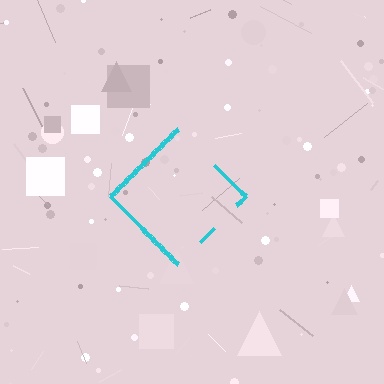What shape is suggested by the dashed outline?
The dashed outline suggests a diamond.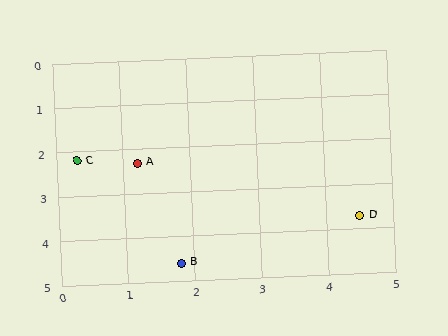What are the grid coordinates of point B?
Point B is at approximately (1.8, 4.6).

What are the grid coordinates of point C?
Point C is at approximately (0.3, 2.2).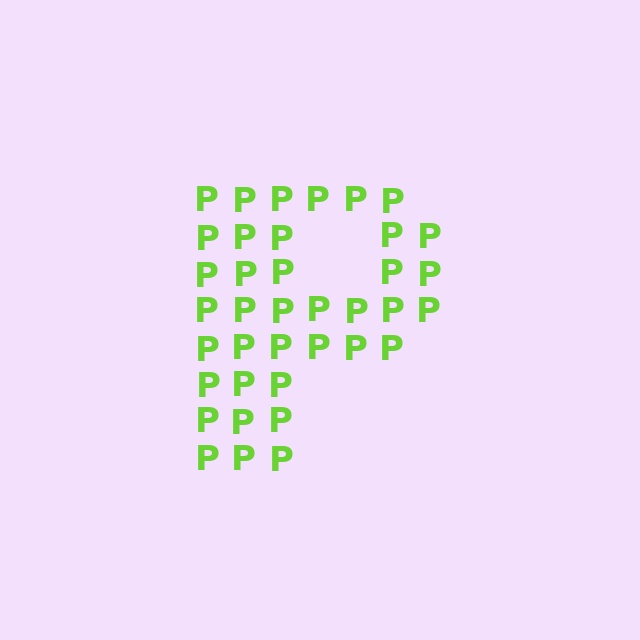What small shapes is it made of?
It is made of small letter P's.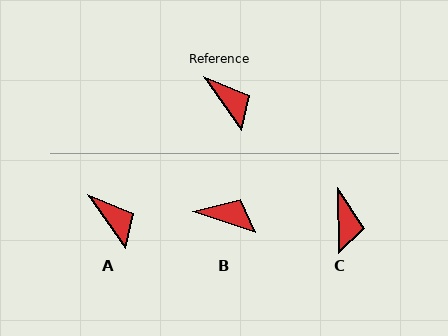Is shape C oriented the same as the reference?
No, it is off by about 34 degrees.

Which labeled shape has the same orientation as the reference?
A.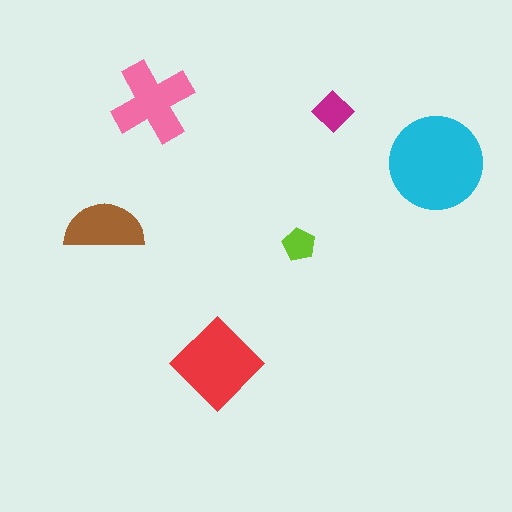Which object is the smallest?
The lime pentagon.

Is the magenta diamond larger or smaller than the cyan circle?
Smaller.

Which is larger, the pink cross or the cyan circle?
The cyan circle.